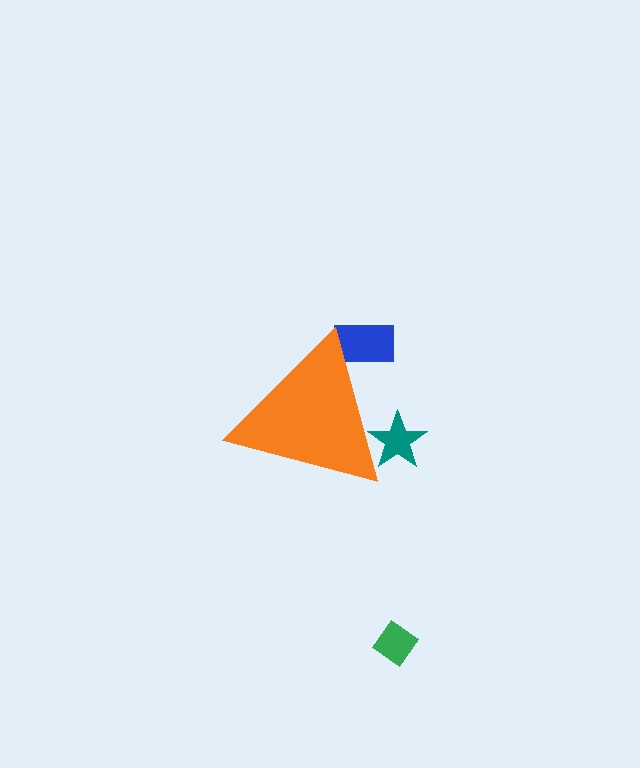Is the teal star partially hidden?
Yes, the teal star is partially hidden behind the orange triangle.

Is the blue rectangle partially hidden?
Yes, the blue rectangle is partially hidden behind the orange triangle.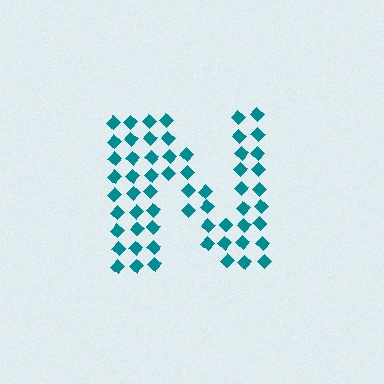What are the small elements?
The small elements are diamonds.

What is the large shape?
The large shape is the letter N.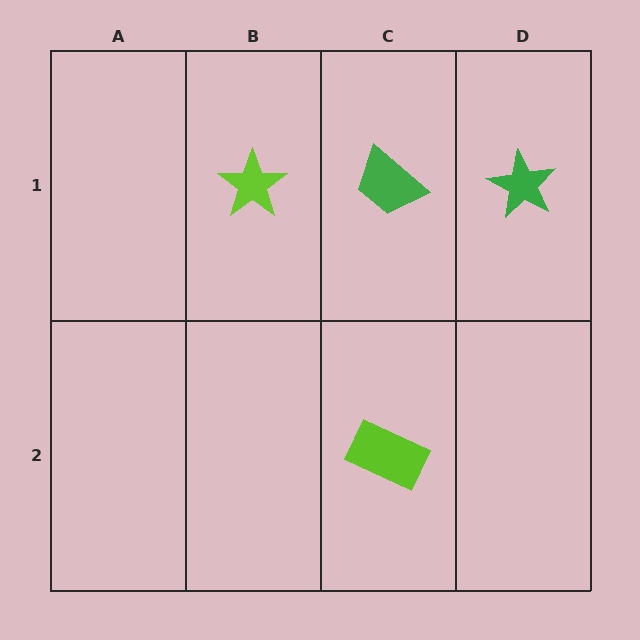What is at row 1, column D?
A green star.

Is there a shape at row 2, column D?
No, that cell is empty.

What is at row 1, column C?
A green trapezoid.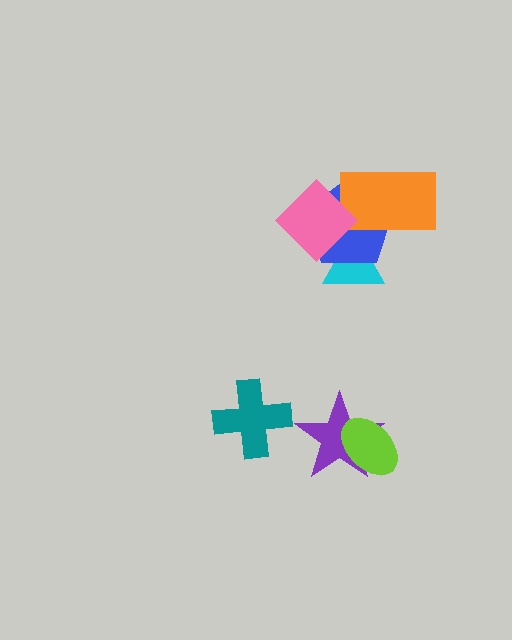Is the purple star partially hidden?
Yes, it is partially covered by another shape.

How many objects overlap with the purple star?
1 object overlaps with the purple star.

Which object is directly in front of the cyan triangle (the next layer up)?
The blue pentagon is directly in front of the cyan triangle.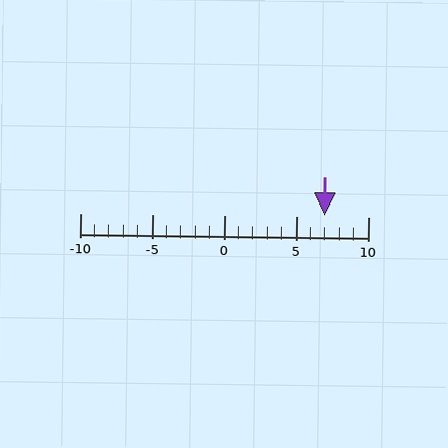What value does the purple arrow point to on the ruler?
The purple arrow points to approximately 7.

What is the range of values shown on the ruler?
The ruler shows values from -10 to 10.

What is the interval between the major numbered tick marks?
The major tick marks are spaced 5 units apart.